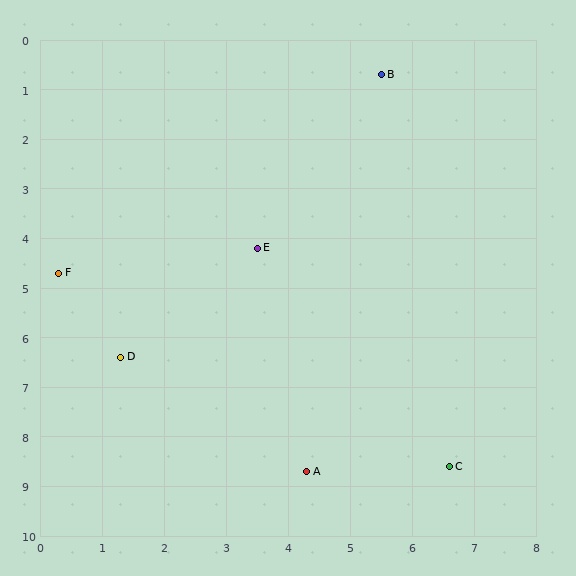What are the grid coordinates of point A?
Point A is at approximately (4.3, 8.7).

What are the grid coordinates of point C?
Point C is at approximately (6.6, 8.6).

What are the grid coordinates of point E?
Point E is at approximately (3.5, 4.2).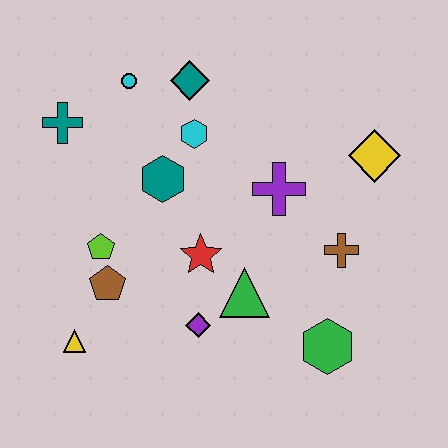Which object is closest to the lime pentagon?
The brown pentagon is closest to the lime pentagon.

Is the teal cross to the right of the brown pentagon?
No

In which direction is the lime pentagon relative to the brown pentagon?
The lime pentagon is above the brown pentagon.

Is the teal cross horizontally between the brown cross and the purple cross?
No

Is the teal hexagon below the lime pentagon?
No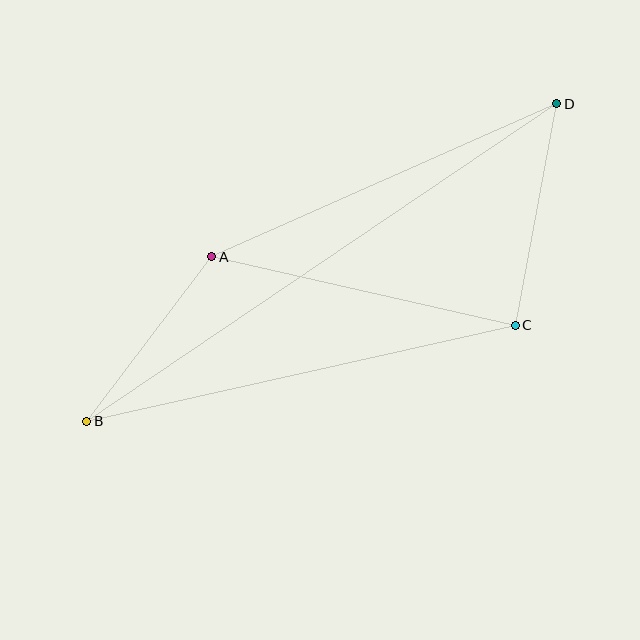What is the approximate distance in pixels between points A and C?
The distance between A and C is approximately 311 pixels.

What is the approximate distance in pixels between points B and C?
The distance between B and C is approximately 439 pixels.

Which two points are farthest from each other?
Points B and D are farthest from each other.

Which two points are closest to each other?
Points A and B are closest to each other.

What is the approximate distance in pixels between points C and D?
The distance between C and D is approximately 226 pixels.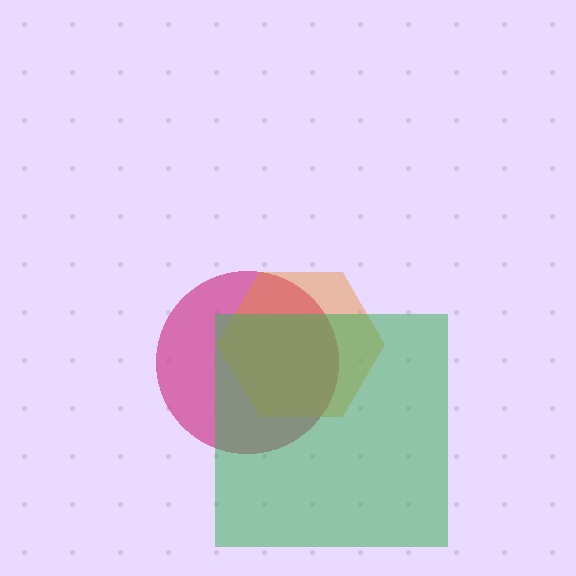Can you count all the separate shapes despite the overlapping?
Yes, there are 3 separate shapes.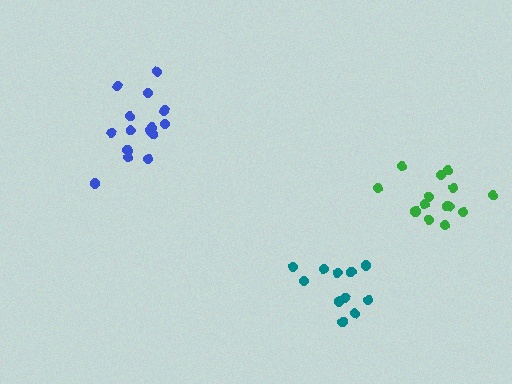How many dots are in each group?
Group 1: 14 dots, Group 2: 15 dots, Group 3: 11 dots (40 total).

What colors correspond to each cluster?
The clusters are colored: green, blue, teal.